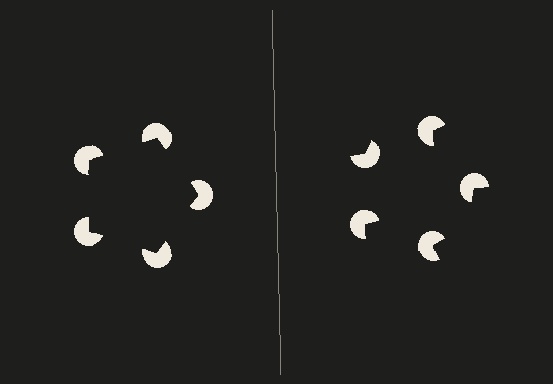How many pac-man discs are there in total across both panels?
10 — 5 on each side.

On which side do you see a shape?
An illusory pentagon appears on the left side. On the right side the wedge cuts are rotated, so no coherent shape forms.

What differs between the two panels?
The pac-man discs are positioned identically on both sides; only the wedge orientations differ. On the left they align to a pentagon; on the right they are misaligned.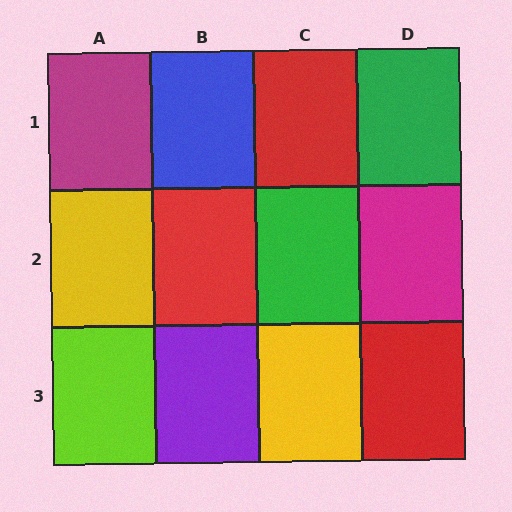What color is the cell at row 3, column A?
Lime.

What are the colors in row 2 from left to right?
Yellow, red, green, magenta.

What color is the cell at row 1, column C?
Red.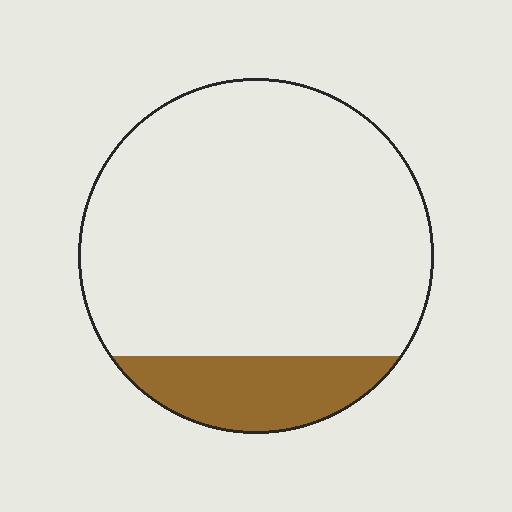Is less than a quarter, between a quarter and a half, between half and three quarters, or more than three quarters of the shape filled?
Less than a quarter.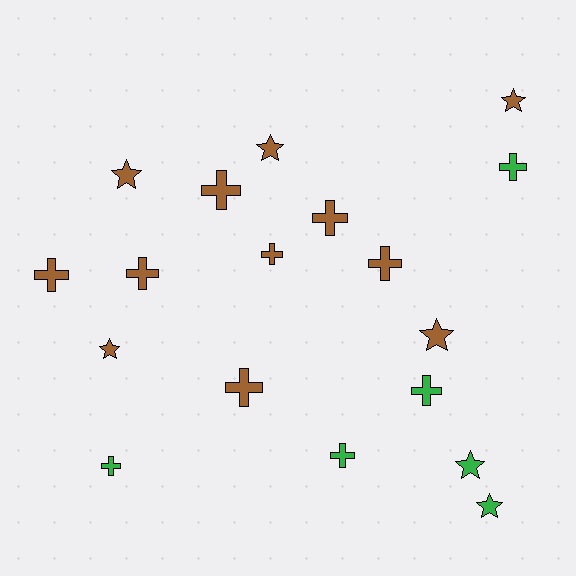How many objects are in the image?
There are 18 objects.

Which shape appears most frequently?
Cross, with 11 objects.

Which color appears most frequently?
Brown, with 12 objects.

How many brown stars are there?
There are 5 brown stars.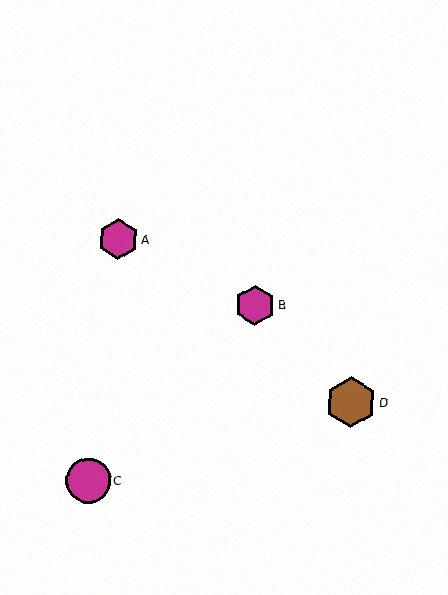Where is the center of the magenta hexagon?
The center of the magenta hexagon is at (255, 305).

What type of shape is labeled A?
Shape A is a magenta hexagon.